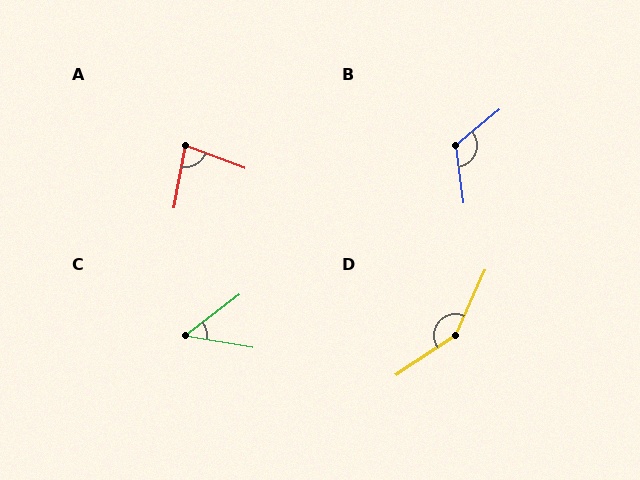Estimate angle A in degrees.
Approximately 80 degrees.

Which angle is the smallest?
C, at approximately 47 degrees.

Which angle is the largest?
D, at approximately 148 degrees.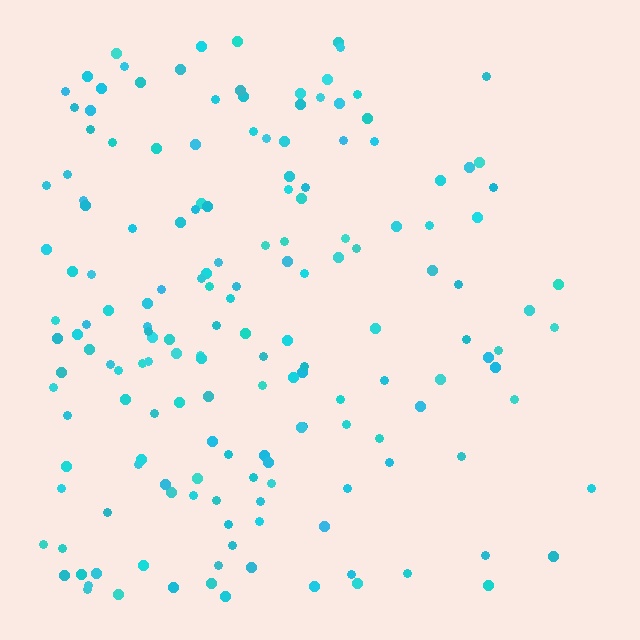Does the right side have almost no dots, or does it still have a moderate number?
Still a moderate number, just noticeably fewer than the left.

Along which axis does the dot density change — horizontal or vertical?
Horizontal.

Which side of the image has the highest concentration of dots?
The left.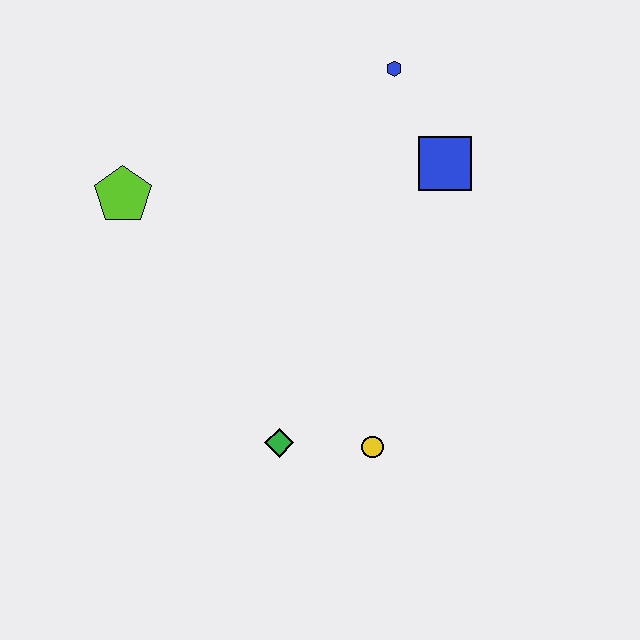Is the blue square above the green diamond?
Yes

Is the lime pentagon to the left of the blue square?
Yes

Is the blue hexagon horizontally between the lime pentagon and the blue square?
Yes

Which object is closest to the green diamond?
The yellow circle is closest to the green diamond.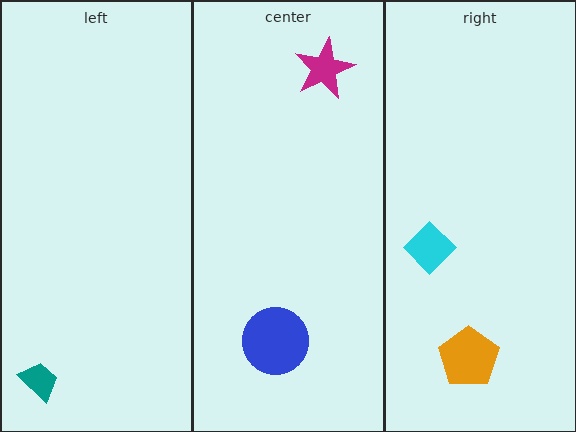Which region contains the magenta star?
The center region.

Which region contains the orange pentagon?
The right region.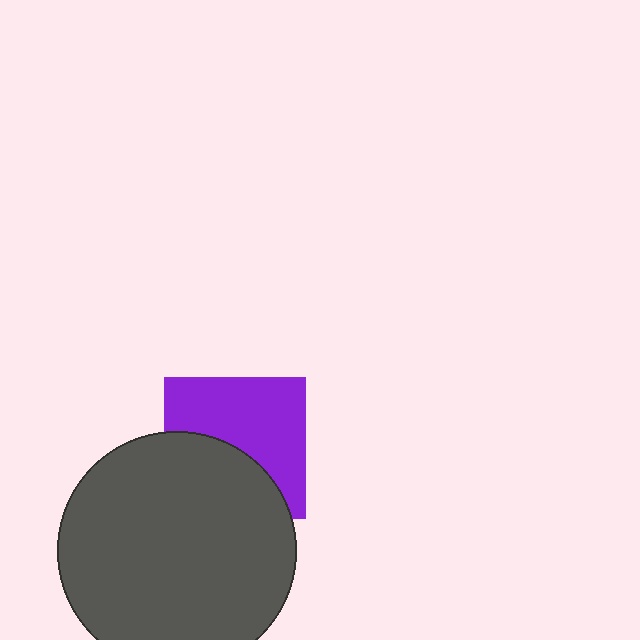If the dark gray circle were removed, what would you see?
You would see the complete purple square.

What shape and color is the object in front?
The object in front is a dark gray circle.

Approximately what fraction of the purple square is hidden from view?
Roughly 43% of the purple square is hidden behind the dark gray circle.